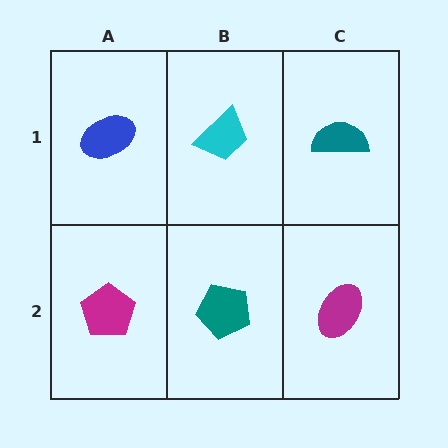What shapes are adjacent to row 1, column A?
A magenta pentagon (row 2, column A), a cyan trapezoid (row 1, column B).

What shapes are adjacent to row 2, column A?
A blue ellipse (row 1, column A), a teal pentagon (row 2, column B).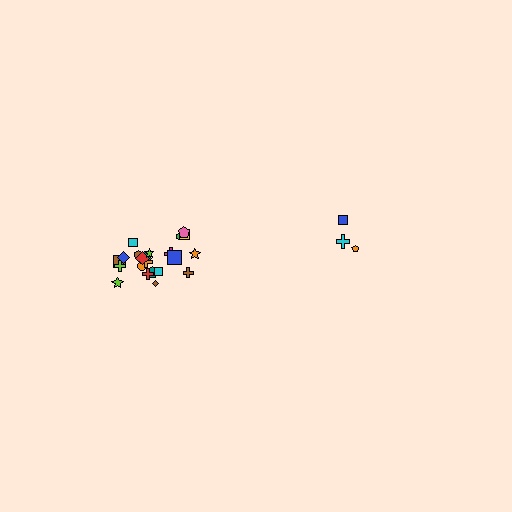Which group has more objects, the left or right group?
The left group.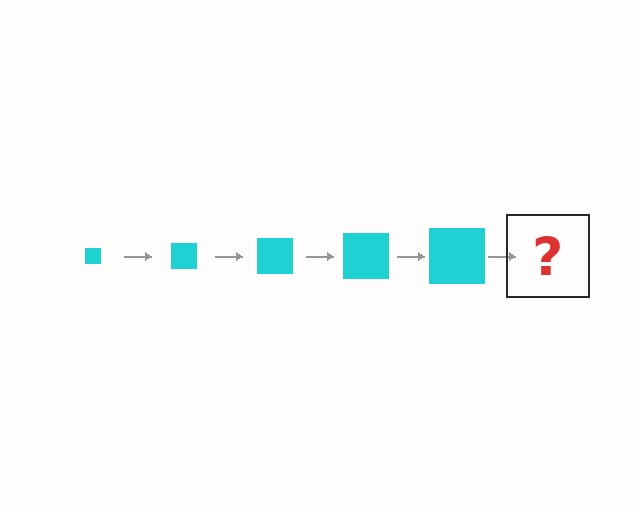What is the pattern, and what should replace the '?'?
The pattern is that the square gets progressively larger each step. The '?' should be a cyan square, larger than the previous one.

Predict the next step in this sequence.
The next step is a cyan square, larger than the previous one.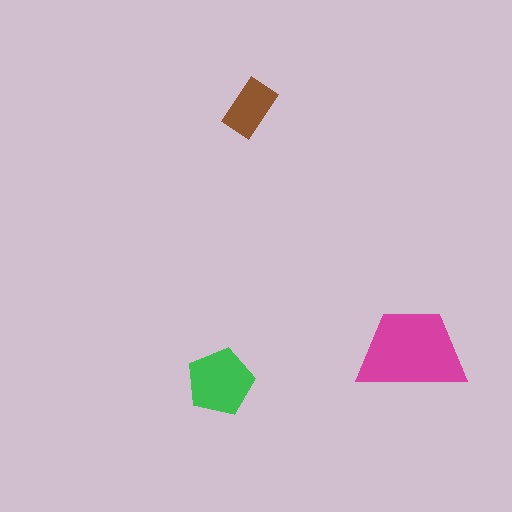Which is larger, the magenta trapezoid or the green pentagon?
The magenta trapezoid.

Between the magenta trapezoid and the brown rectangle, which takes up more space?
The magenta trapezoid.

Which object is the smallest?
The brown rectangle.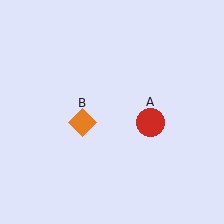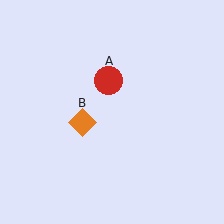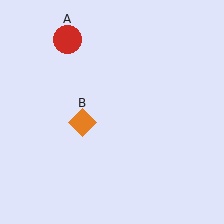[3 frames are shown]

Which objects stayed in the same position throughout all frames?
Orange diamond (object B) remained stationary.